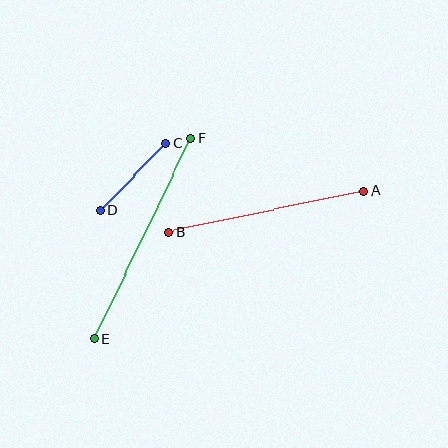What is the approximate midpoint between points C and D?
The midpoint is at approximately (133, 177) pixels.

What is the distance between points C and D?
The distance is approximately 94 pixels.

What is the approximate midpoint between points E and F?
The midpoint is at approximately (143, 239) pixels.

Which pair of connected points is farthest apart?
Points E and F are farthest apart.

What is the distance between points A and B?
The distance is approximately 199 pixels.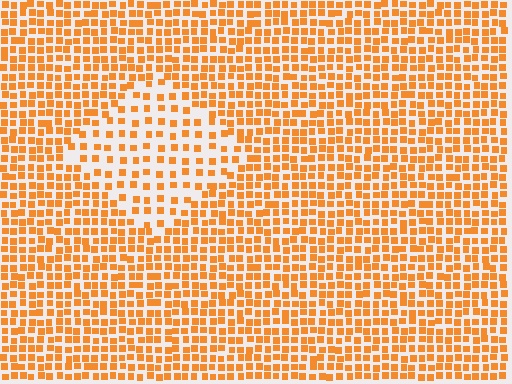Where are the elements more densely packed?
The elements are more densely packed outside the diamond boundary.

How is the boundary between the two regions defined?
The boundary is defined by a change in element density (approximately 2.0x ratio). All elements are the same color, size, and shape.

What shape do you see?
I see a diamond.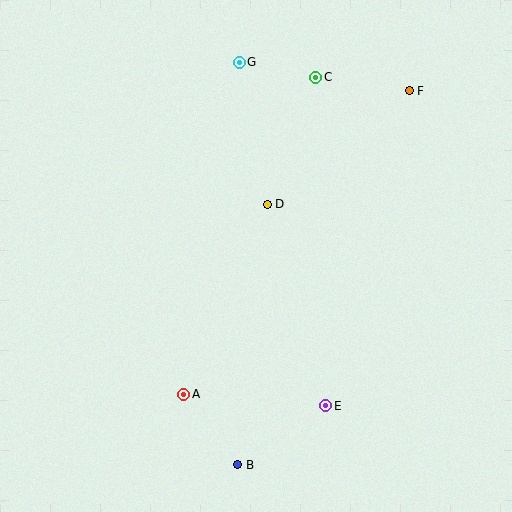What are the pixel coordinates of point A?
Point A is at (184, 394).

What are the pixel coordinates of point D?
Point D is at (267, 204).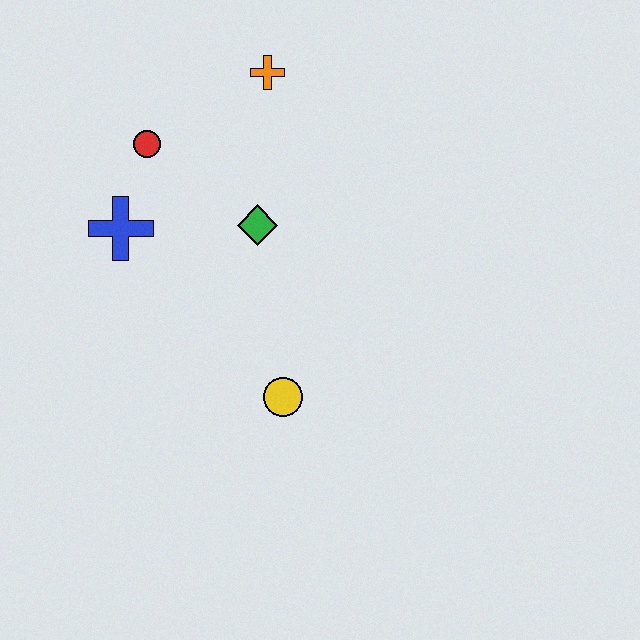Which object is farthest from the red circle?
The yellow circle is farthest from the red circle.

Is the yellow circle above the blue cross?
No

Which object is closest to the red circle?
The blue cross is closest to the red circle.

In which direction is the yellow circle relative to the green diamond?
The yellow circle is below the green diamond.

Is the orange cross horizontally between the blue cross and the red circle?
No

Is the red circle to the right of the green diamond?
No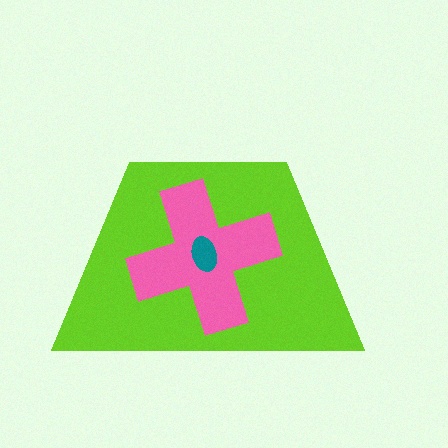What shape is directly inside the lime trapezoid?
The pink cross.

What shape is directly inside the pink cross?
The teal ellipse.